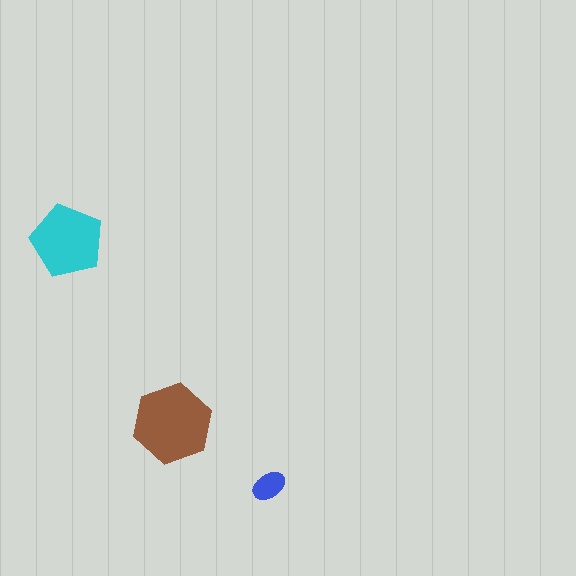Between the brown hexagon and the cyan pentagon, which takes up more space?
The brown hexagon.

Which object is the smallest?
The blue ellipse.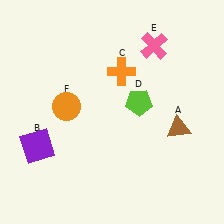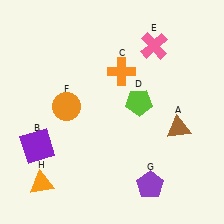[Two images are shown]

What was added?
A purple pentagon (G), an orange triangle (H) were added in Image 2.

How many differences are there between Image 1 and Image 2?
There are 2 differences between the two images.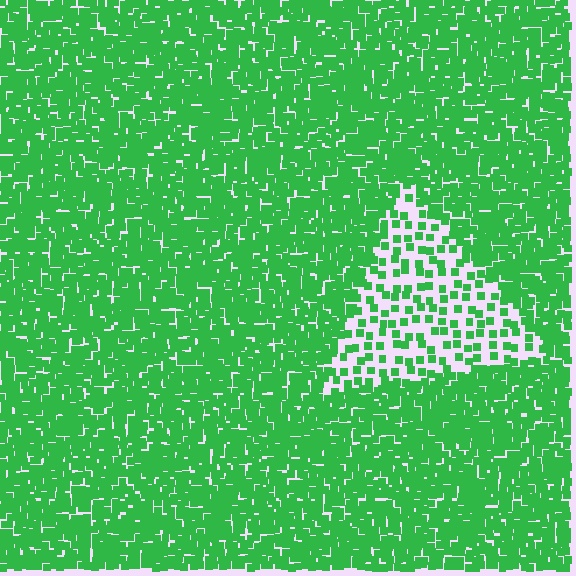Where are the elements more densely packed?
The elements are more densely packed outside the triangle boundary.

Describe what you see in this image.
The image contains small green elements arranged at two different densities. A triangle-shaped region is visible where the elements are less densely packed than the surrounding area.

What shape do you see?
I see a triangle.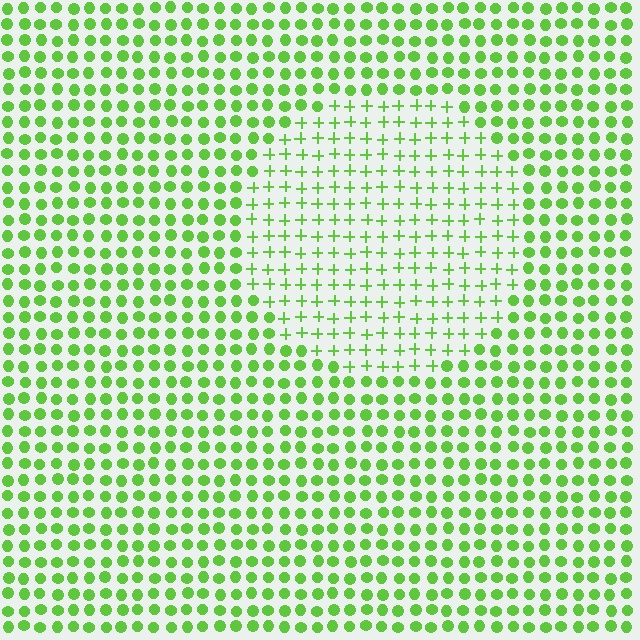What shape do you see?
I see a circle.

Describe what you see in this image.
The image is filled with small lime elements arranged in a uniform grid. A circle-shaped region contains plus signs, while the surrounding area contains circles. The boundary is defined purely by the change in element shape.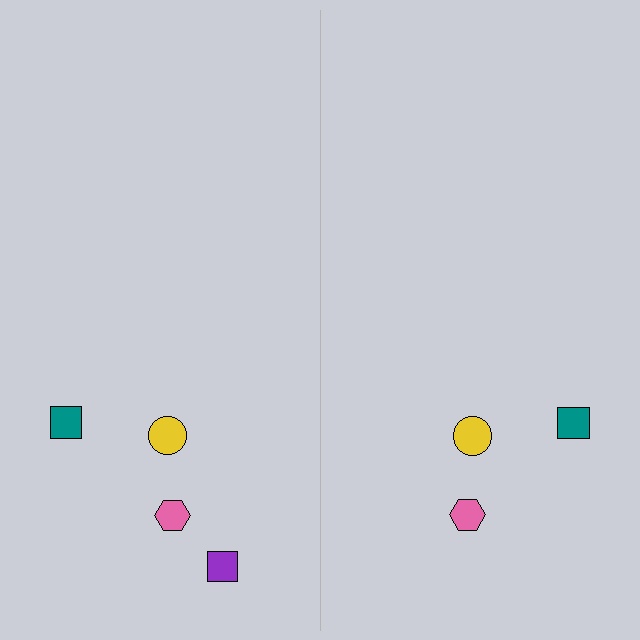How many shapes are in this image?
There are 7 shapes in this image.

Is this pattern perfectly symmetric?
No, the pattern is not perfectly symmetric. A purple square is missing from the right side.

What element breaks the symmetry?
A purple square is missing from the right side.